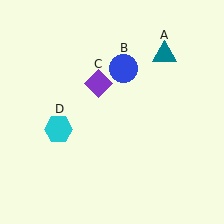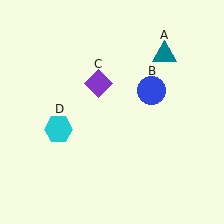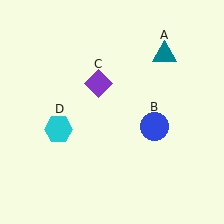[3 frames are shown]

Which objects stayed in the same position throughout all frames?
Teal triangle (object A) and purple diamond (object C) and cyan hexagon (object D) remained stationary.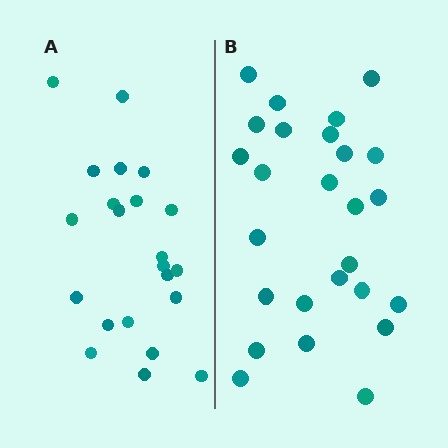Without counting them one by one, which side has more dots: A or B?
Region B (the right region) has more dots.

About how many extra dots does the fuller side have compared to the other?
Region B has about 4 more dots than region A.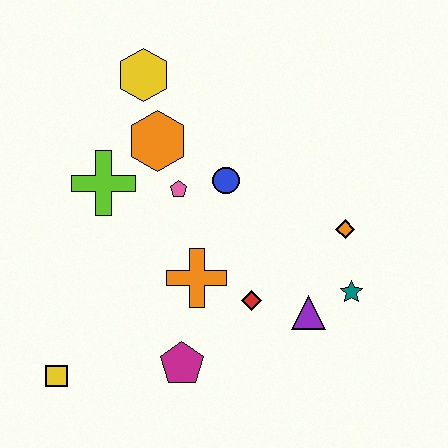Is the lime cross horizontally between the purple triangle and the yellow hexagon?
No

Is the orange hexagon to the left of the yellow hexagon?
No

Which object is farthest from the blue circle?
The yellow square is farthest from the blue circle.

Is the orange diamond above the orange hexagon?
No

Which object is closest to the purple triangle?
The teal star is closest to the purple triangle.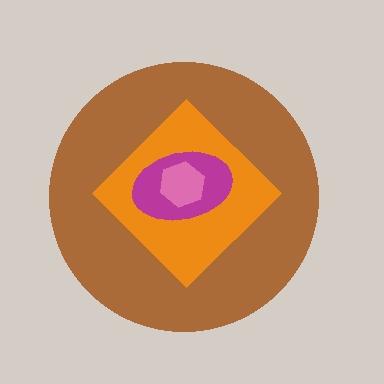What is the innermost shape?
The pink hexagon.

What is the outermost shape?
The brown circle.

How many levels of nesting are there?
4.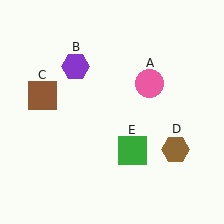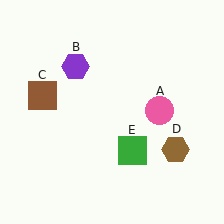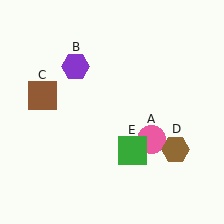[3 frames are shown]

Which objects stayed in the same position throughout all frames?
Purple hexagon (object B) and brown square (object C) and brown hexagon (object D) and green square (object E) remained stationary.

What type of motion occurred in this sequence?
The pink circle (object A) rotated clockwise around the center of the scene.